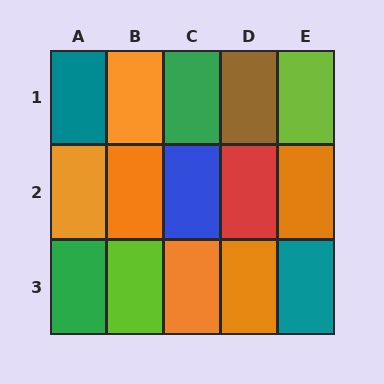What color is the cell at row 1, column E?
Lime.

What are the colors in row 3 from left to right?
Green, lime, orange, orange, teal.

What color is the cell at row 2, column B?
Orange.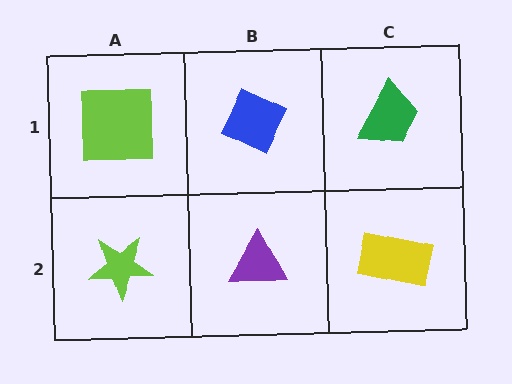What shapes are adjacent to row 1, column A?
A lime star (row 2, column A), a blue diamond (row 1, column B).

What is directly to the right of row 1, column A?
A blue diamond.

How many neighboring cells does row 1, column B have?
3.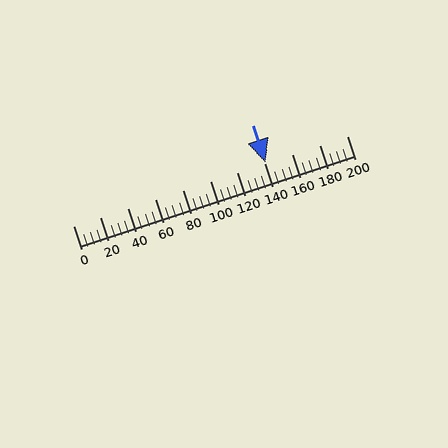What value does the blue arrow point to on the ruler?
The blue arrow points to approximately 140.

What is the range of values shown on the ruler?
The ruler shows values from 0 to 200.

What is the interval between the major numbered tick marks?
The major tick marks are spaced 20 units apart.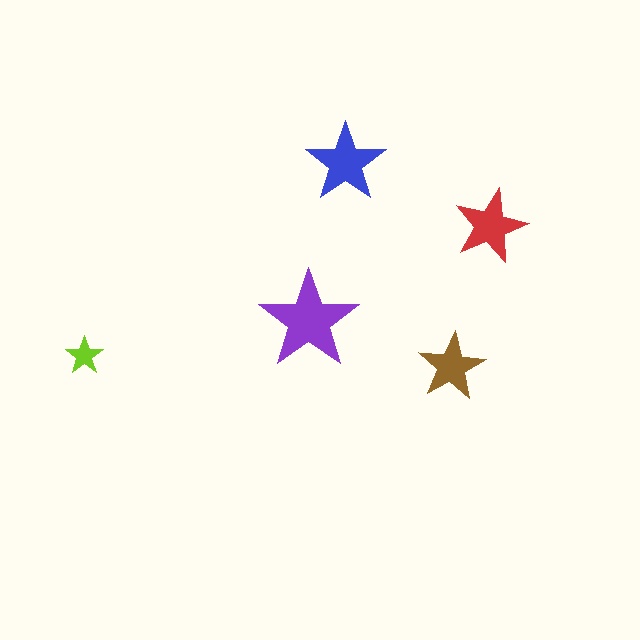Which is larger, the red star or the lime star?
The red one.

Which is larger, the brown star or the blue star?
The blue one.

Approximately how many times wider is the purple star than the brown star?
About 1.5 times wider.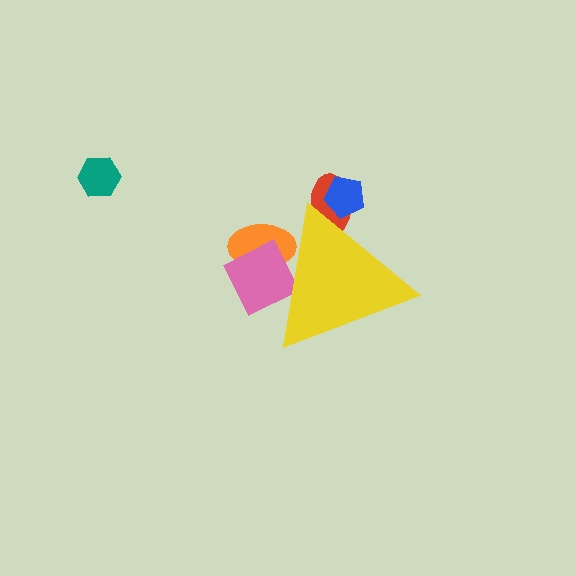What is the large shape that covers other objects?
A yellow triangle.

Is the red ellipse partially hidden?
Yes, the red ellipse is partially hidden behind the yellow triangle.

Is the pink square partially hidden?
Yes, the pink square is partially hidden behind the yellow triangle.